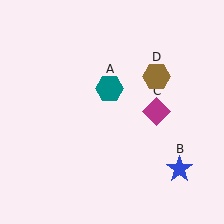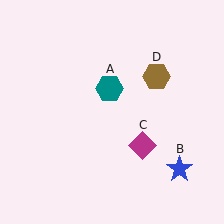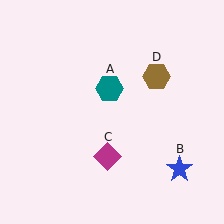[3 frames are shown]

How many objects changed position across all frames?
1 object changed position: magenta diamond (object C).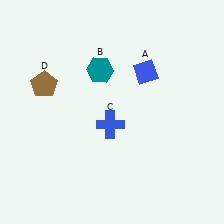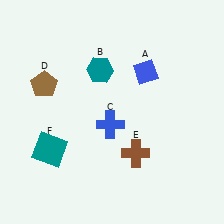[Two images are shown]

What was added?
A brown cross (E), a teal square (F) were added in Image 2.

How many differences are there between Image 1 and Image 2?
There are 2 differences between the two images.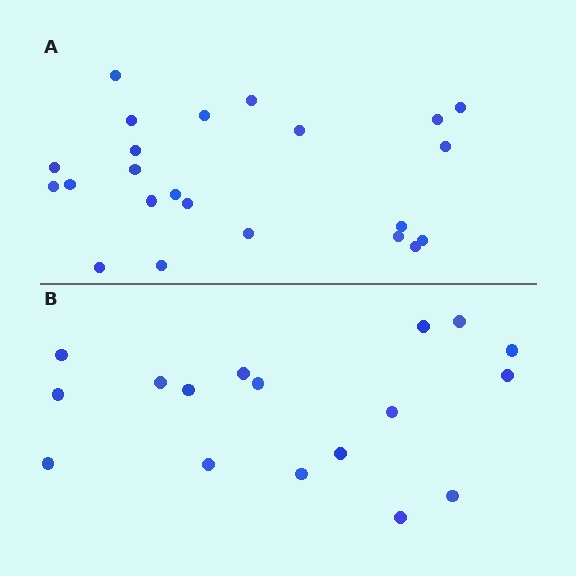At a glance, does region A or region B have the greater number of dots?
Region A (the top region) has more dots.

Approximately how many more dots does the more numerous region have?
Region A has about 6 more dots than region B.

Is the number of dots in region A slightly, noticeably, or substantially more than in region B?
Region A has noticeably more, but not dramatically so. The ratio is roughly 1.4 to 1.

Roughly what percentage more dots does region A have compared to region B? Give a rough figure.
About 35% more.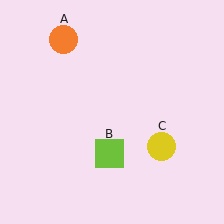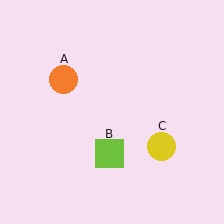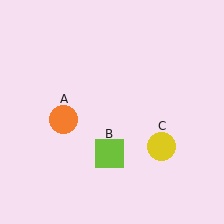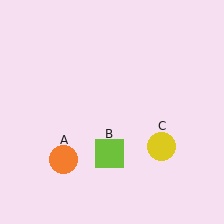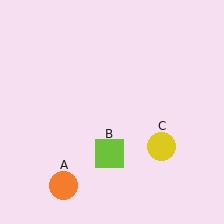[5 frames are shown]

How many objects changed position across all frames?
1 object changed position: orange circle (object A).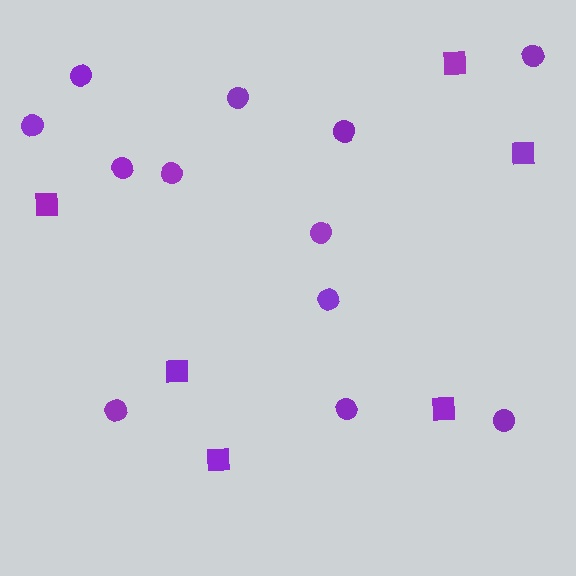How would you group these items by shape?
There are 2 groups: one group of squares (6) and one group of circles (12).